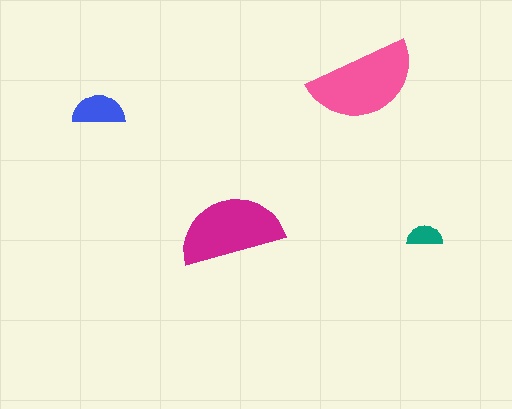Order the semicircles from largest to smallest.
the pink one, the magenta one, the blue one, the teal one.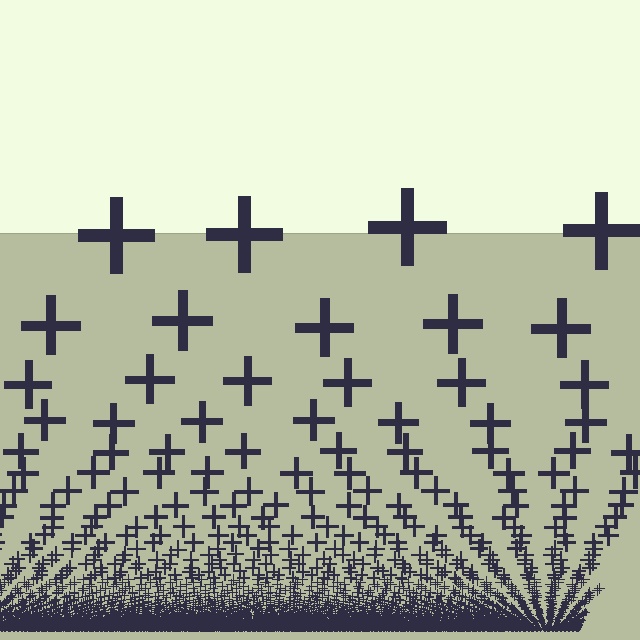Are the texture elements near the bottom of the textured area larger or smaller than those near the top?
Smaller. The gradient is inverted — elements near the bottom are smaller and denser.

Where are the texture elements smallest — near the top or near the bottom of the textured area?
Near the bottom.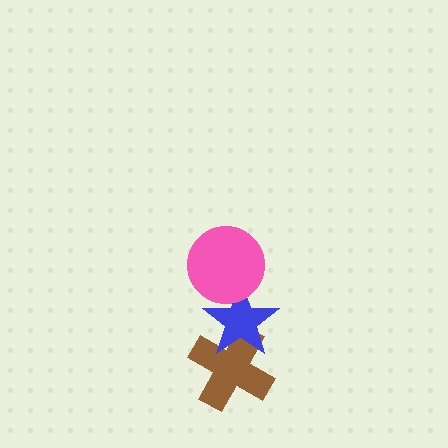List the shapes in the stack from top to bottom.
From top to bottom: the pink circle, the blue star, the brown cross.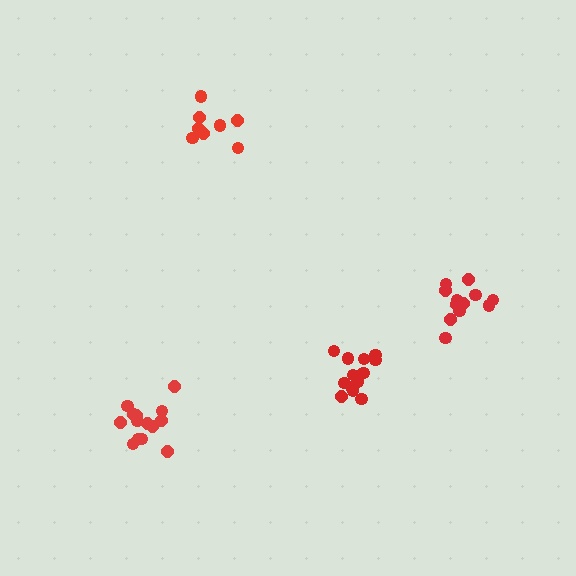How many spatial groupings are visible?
There are 4 spatial groupings.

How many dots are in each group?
Group 1: 8 dots, Group 2: 14 dots, Group 3: 12 dots, Group 4: 14 dots (48 total).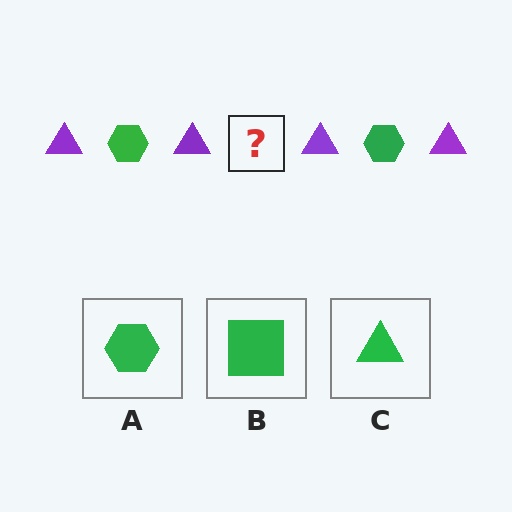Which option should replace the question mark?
Option A.